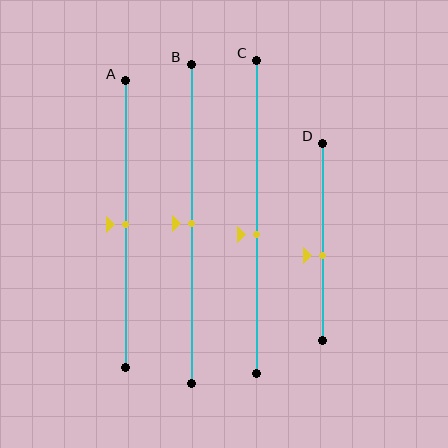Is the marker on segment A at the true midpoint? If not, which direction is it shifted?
Yes, the marker on segment A is at the true midpoint.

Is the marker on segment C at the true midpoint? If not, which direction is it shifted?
No, the marker on segment C is shifted downward by about 6% of the segment length.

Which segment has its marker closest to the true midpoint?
Segment A has its marker closest to the true midpoint.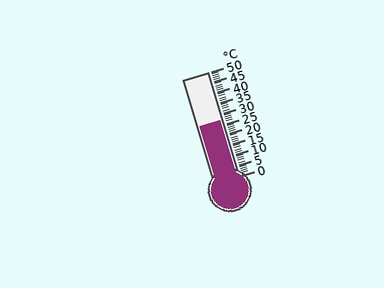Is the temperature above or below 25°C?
The temperature is above 25°C.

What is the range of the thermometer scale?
The thermometer scale ranges from 0°C to 50°C.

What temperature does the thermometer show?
The thermometer shows approximately 27°C.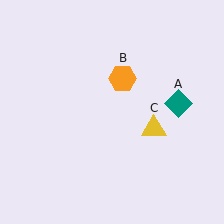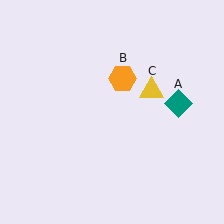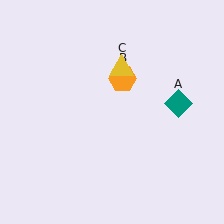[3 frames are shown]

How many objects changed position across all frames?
1 object changed position: yellow triangle (object C).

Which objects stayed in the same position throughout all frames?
Teal diamond (object A) and orange hexagon (object B) remained stationary.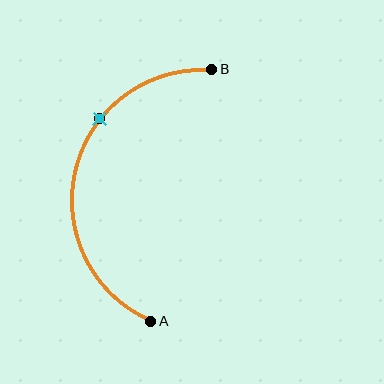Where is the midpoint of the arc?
The arc midpoint is the point on the curve farthest from the straight line joining A and B. It sits to the left of that line.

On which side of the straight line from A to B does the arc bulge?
The arc bulges to the left of the straight line connecting A and B.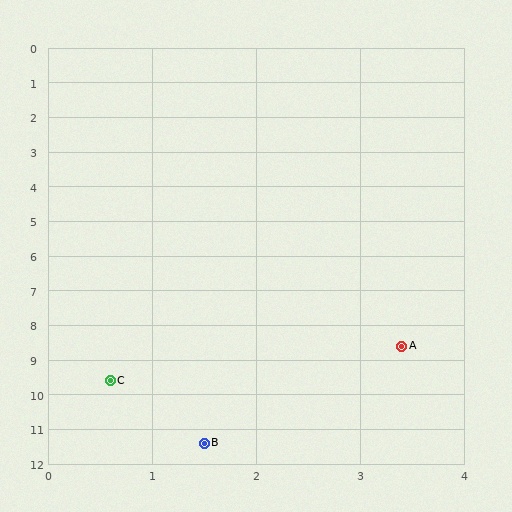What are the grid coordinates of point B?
Point B is at approximately (1.5, 11.4).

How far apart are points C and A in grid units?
Points C and A are about 3.0 grid units apart.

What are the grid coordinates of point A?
Point A is at approximately (3.4, 8.6).